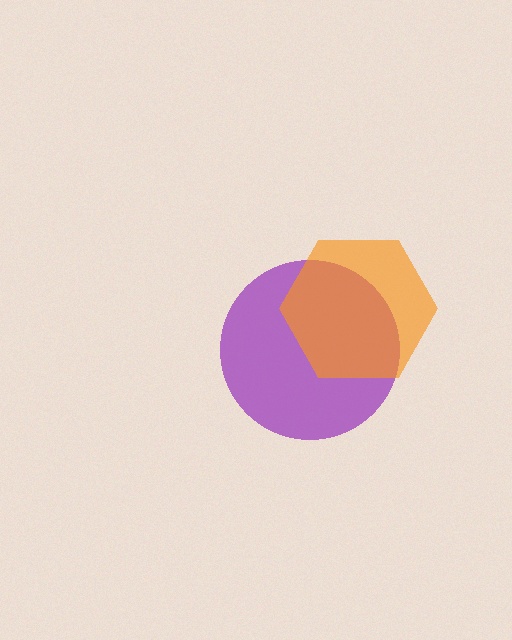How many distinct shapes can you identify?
There are 2 distinct shapes: a purple circle, an orange hexagon.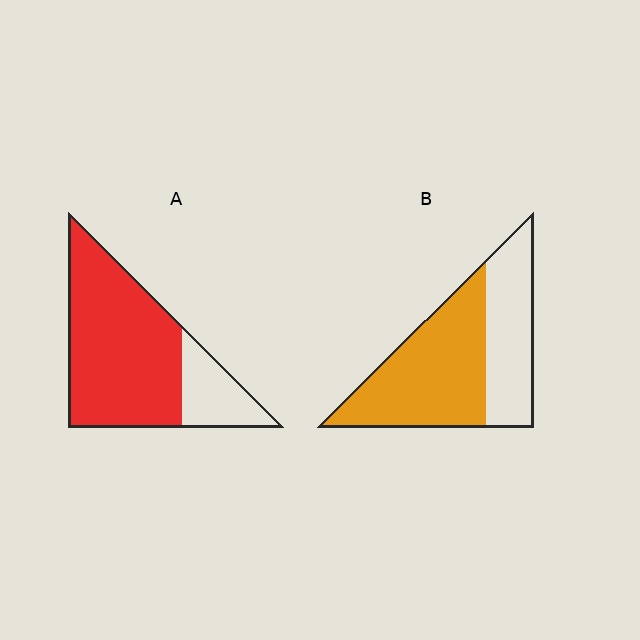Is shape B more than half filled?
Yes.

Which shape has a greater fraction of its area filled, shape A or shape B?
Shape A.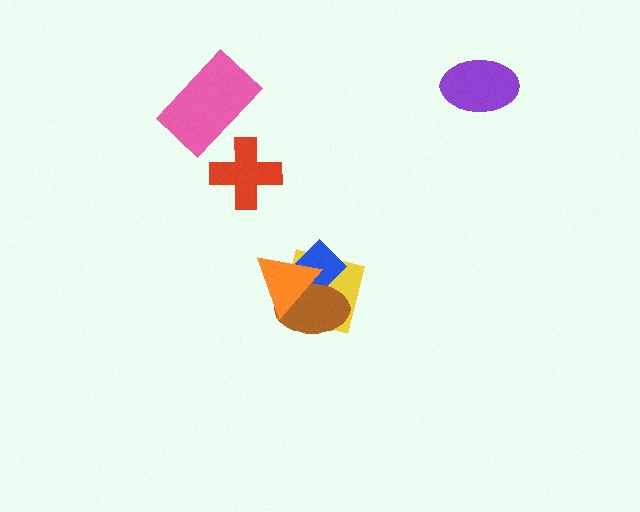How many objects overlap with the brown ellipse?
3 objects overlap with the brown ellipse.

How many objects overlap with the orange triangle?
3 objects overlap with the orange triangle.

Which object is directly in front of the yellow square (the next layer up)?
The blue diamond is directly in front of the yellow square.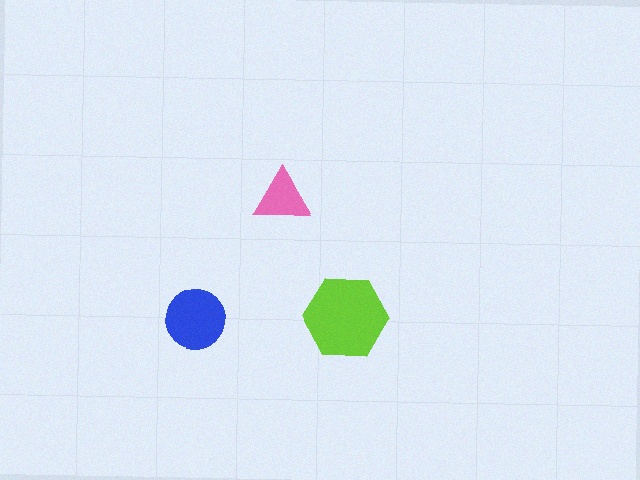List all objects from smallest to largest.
The pink triangle, the blue circle, the lime hexagon.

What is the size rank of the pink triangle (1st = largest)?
3rd.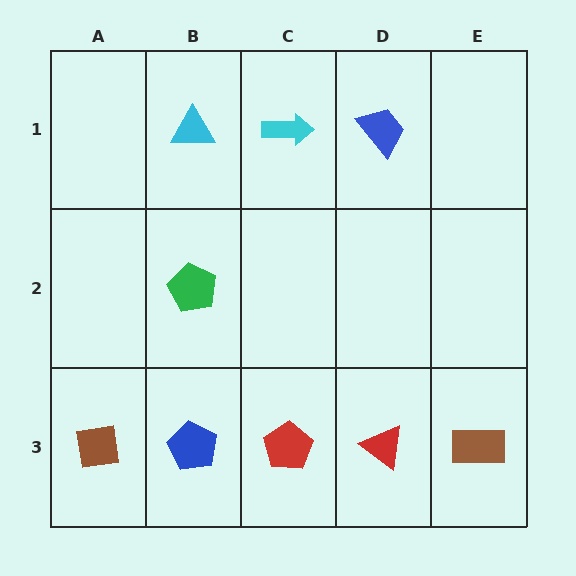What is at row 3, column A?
A brown square.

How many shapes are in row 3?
5 shapes.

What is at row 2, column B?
A green pentagon.